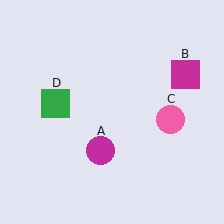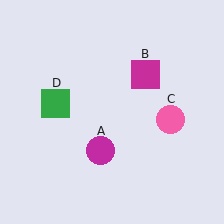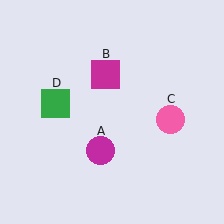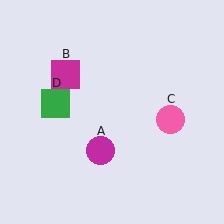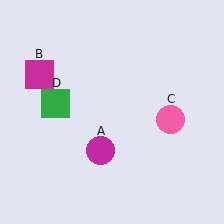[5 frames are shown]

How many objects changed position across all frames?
1 object changed position: magenta square (object B).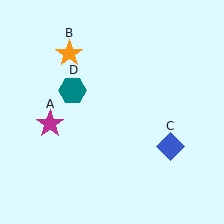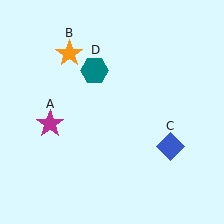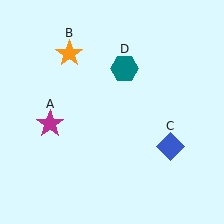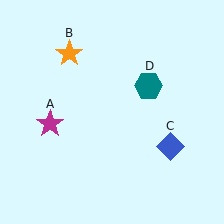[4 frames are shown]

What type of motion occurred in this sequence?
The teal hexagon (object D) rotated clockwise around the center of the scene.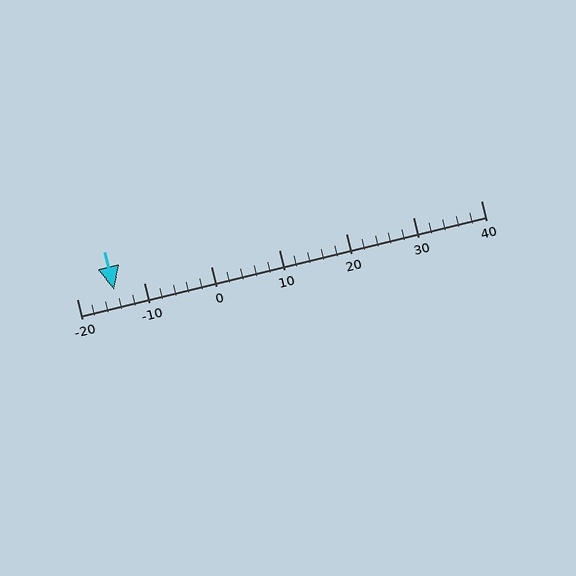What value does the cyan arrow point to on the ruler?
The cyan arrow points to approximately -14.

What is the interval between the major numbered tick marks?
The major tick marks are spaced 10 units apart.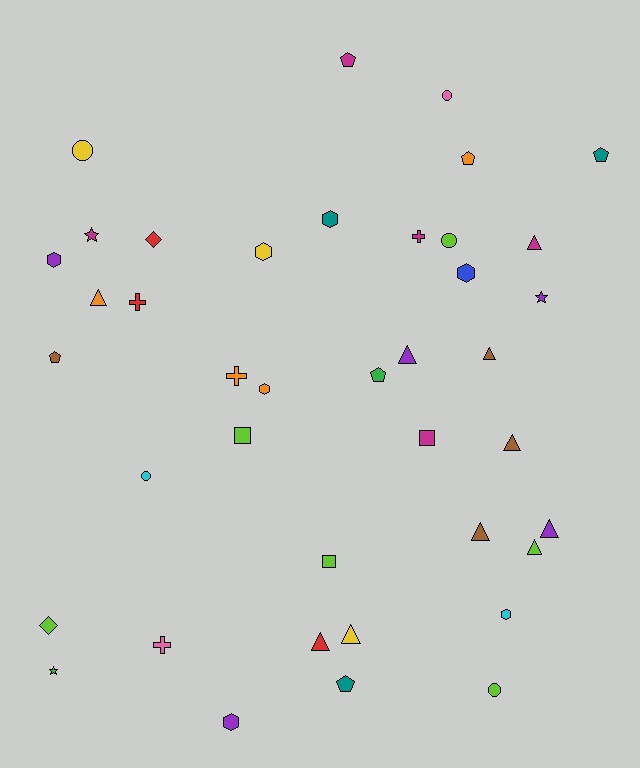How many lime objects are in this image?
There are 6 lime objects.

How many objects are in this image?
There are 40 objects.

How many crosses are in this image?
There are 4 crosses.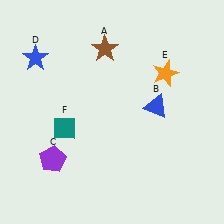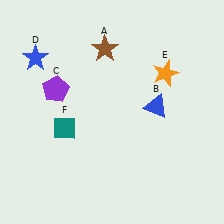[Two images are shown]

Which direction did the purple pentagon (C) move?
The purple pentagon (C) moved up.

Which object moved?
The purple pentagon (C) moved up.